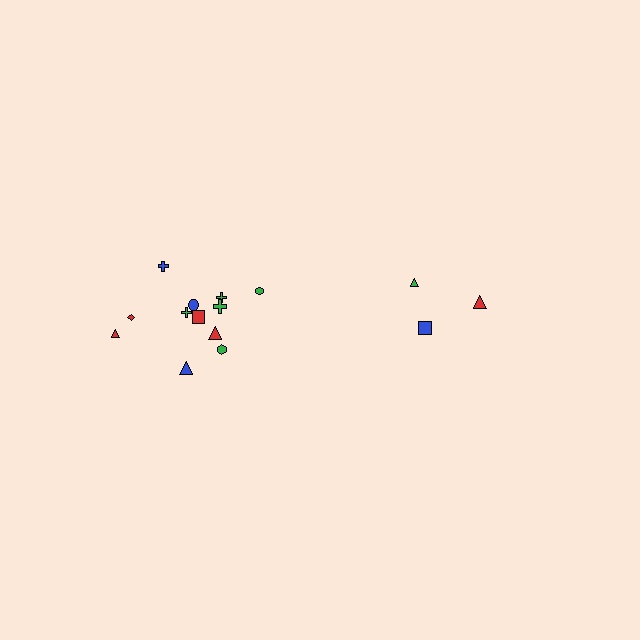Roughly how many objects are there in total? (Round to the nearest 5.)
Roughly 15 objects in total.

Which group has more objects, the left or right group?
The left group.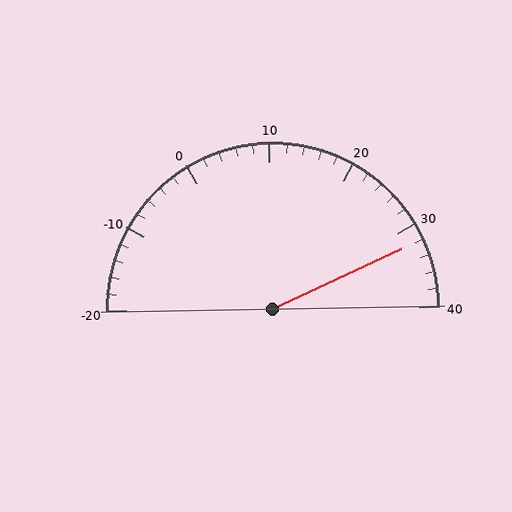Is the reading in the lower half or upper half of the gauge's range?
The reading is in the upper half of the range (-20 to 40).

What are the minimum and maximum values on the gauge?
The gauge ranges from -20 to 40.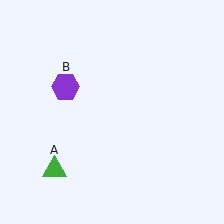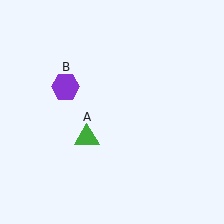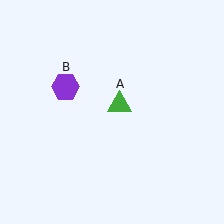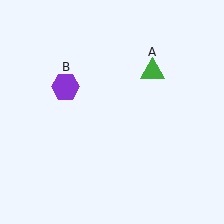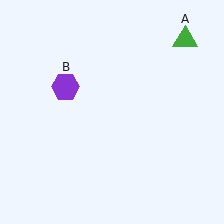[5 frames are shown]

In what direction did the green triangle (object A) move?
The green triangle (object A) moved up and to the right.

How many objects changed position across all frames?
1 object changed position: green triangle (object A).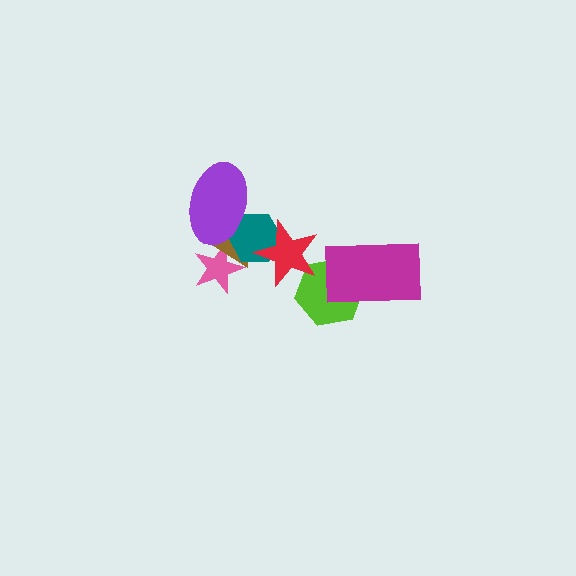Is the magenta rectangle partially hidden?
No, no other shape covers it.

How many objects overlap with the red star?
3 objects overlap with the red star.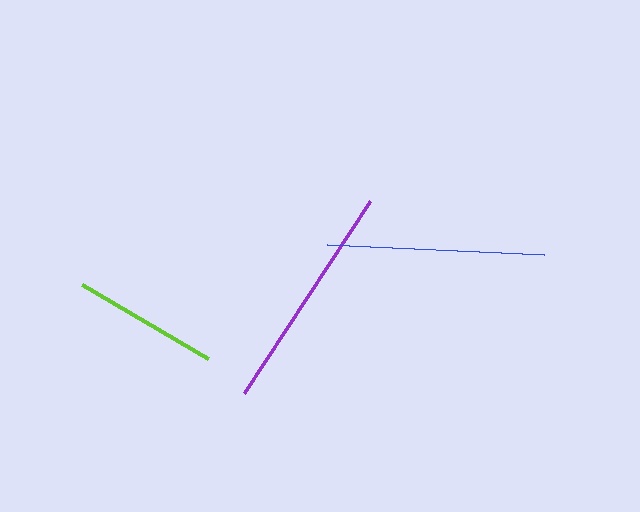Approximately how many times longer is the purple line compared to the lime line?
The purple line is approximately 1.6 times the length of the lime line.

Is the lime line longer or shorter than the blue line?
The blue line is longer than the lime line.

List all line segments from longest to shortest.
From longest to shortest: purple, blue, lime.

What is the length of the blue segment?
The blue segment is approximately 217 pixels long.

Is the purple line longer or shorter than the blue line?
The purple line is longer than the blue line.